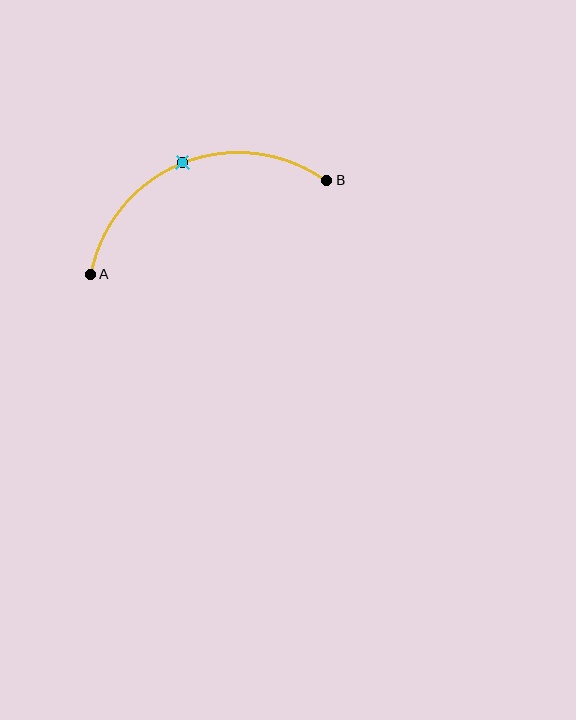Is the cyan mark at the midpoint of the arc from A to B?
Yes. The cyan mark lies on the arc at equal arc-length from both A and B — it is the arc midpoint.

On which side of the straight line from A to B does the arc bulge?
The arc bulges above the straight line connecting A and B.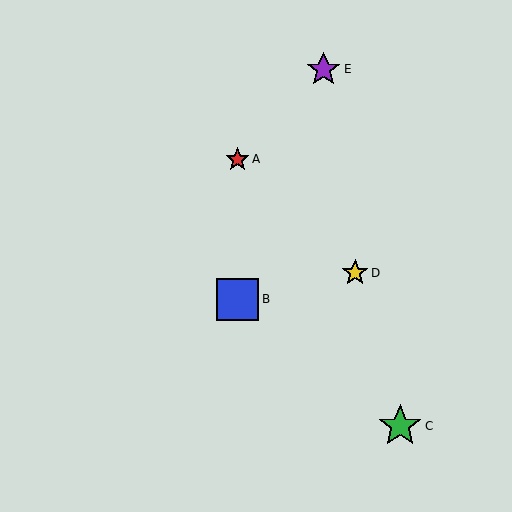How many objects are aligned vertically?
2 objects (A, B) are aligned vertically.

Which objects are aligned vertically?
Objects A, B are aligned vertically.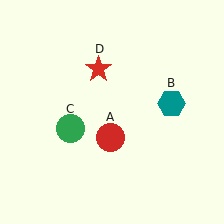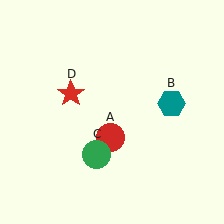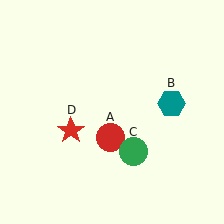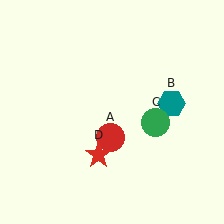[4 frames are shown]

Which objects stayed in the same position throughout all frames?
Red circle (object A) and teal hexagon (object B) remained stationary.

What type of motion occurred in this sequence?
The green circle (object C), red star (object D) rotated counterclockwise around the center of the scene.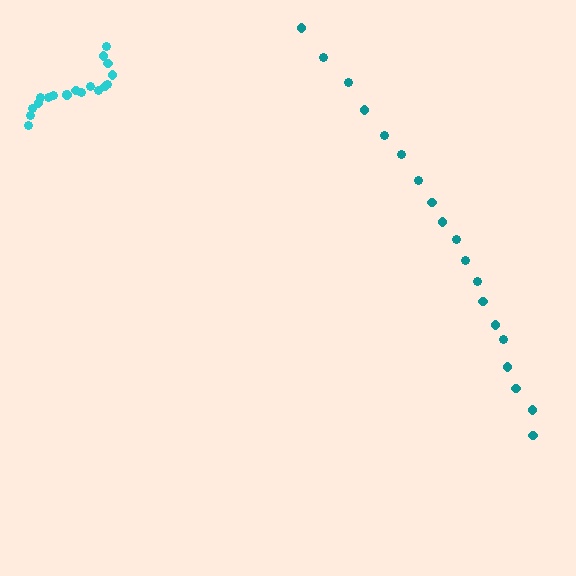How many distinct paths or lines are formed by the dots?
There are 2 distinct paths.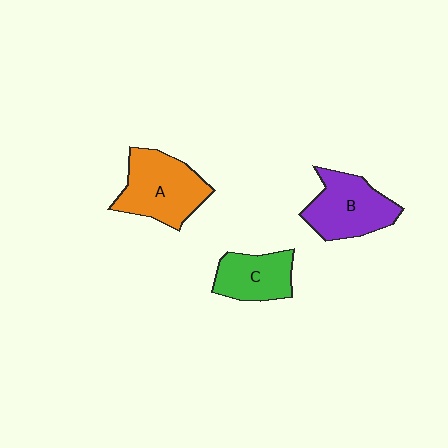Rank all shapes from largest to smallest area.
From largest to smallest: A (orange), B (purple), C (green).